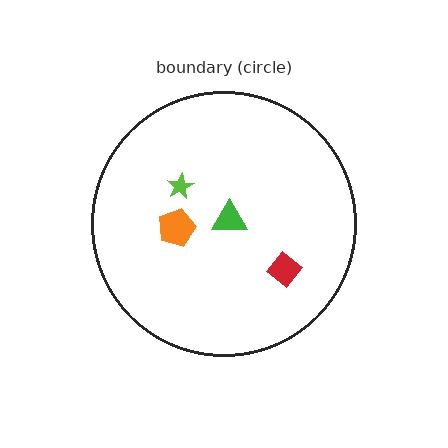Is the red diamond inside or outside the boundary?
Inside.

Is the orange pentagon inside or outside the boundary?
Inside.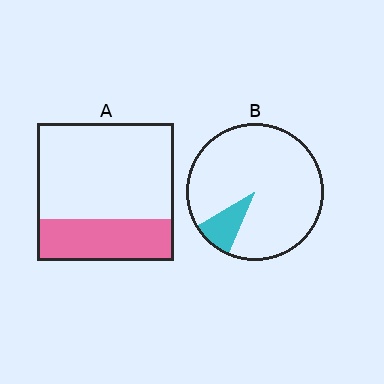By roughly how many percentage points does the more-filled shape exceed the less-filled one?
By roughly 20 percentage points (A over B).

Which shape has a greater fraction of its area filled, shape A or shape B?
Shape A.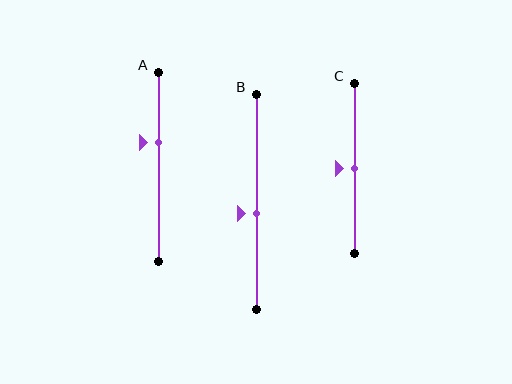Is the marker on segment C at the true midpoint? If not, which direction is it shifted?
Yes, the marker on segment C is at the true midpoint.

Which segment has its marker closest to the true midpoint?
Segment C has its marker closest to the true midpoint.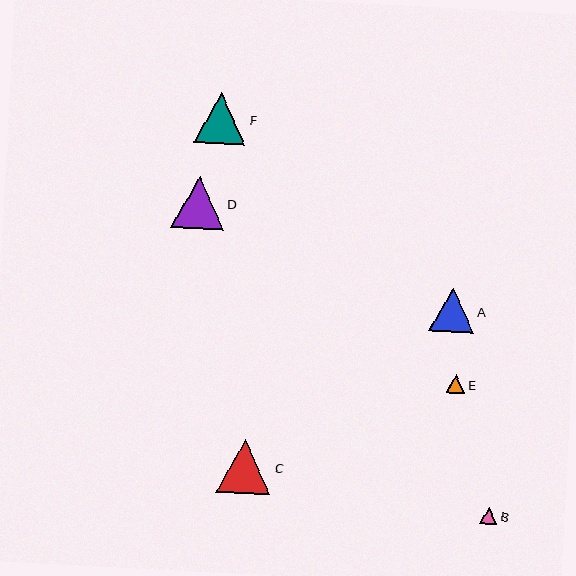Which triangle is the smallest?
Triangle B is the smallest with a size of approximately 17 pixels.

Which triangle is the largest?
Triangle C is the largest with a size of approximately 54 pixels.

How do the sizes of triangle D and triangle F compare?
Triangle D and triangle F are approximately the same size.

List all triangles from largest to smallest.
From largest to smallest: C, D, F, A, E, B.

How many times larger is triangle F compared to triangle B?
Triangle F is approximately 3.0 times the size of triangle B.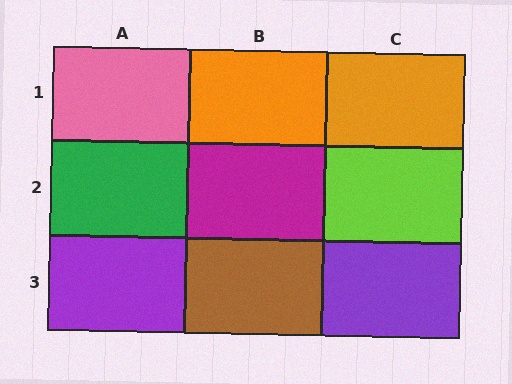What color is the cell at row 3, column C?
Purple.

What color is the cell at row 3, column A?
Purple.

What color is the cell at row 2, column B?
Magenta.